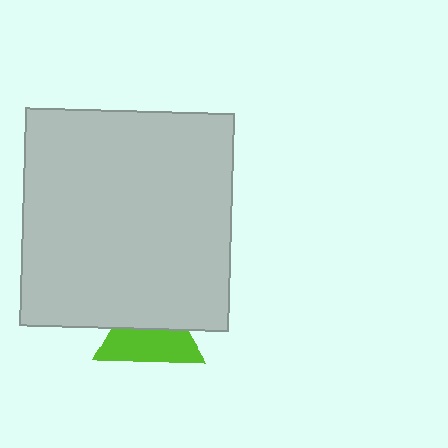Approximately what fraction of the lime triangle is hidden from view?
Roughly 46% of the lime triangle is hidden behind the light gray rectangle.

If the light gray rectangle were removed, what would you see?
You would see the complete lime triangle.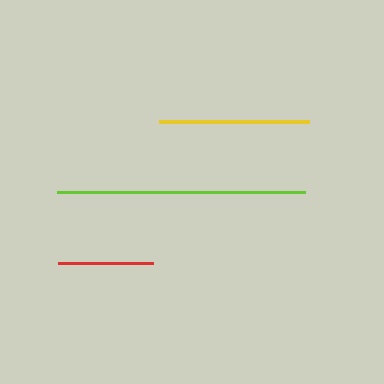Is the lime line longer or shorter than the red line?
The lime line is longer than the red line.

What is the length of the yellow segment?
The yellow segment is approximately 150 pixels long.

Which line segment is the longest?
The lime line is the longest at approximately 249 pixels.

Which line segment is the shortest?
The red line is the shortest at approximately 94 pixels.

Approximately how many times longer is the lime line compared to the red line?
The lime line is approximately 2.6 times the length of the red line.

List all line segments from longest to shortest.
From longest to shortest: lime, yellow, red.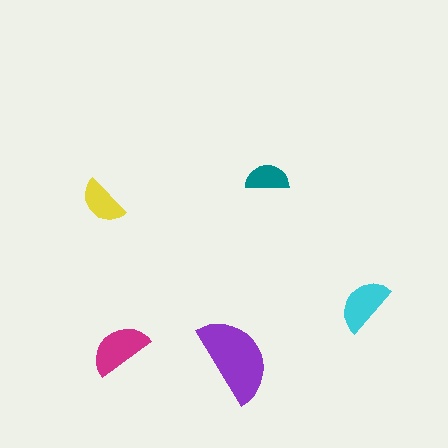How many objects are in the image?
There are 5 objects in the image.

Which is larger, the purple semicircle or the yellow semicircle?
The purple one.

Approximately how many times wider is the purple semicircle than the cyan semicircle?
About 1.5 times wider.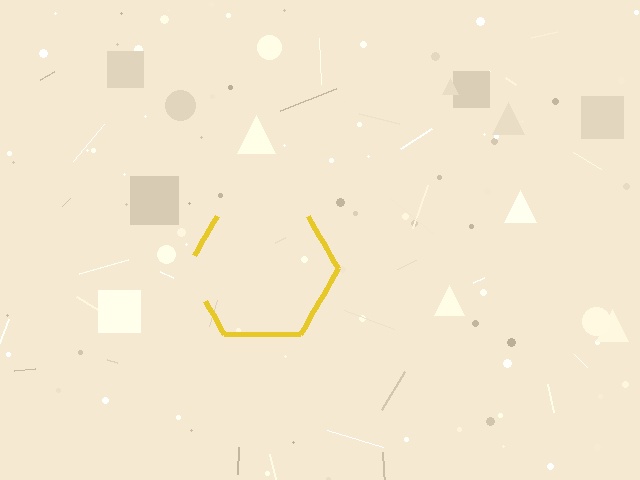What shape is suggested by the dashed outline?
The dashed outline suggests a hexagon.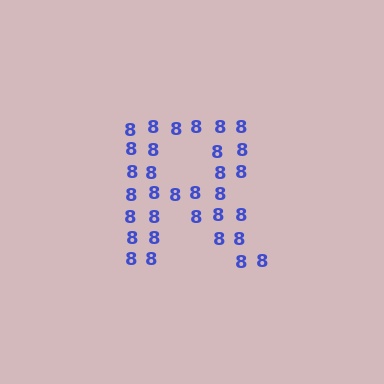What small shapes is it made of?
It is made of small digit 8's.